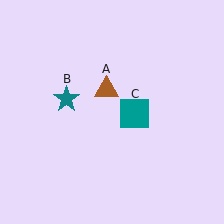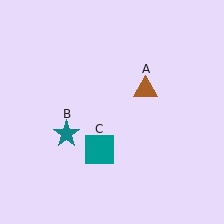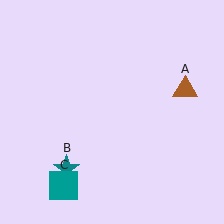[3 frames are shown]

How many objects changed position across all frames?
3 objects changed position: brown triangle (object A), teal star (object B), teal square (object C).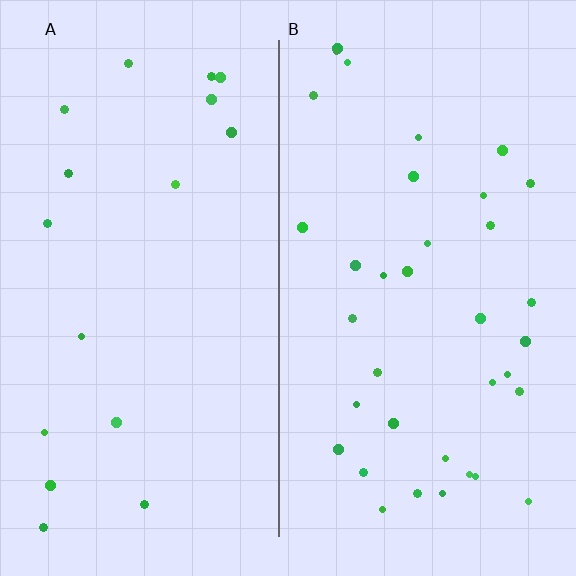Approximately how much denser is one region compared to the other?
Approximately 2.1× — region B over region A.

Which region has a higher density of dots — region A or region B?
B (the right).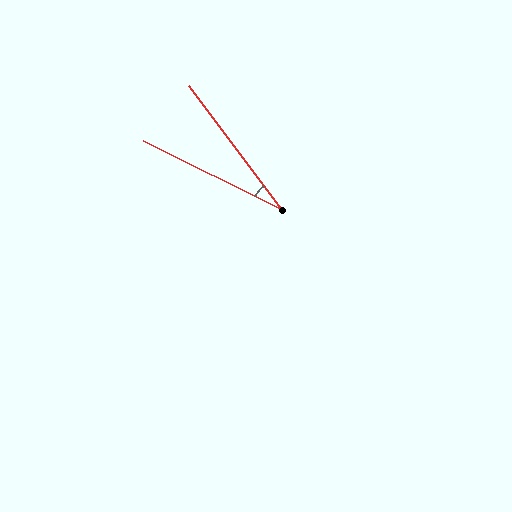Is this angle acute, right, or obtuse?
It is acute.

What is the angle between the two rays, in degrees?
Approximately 27 degrees.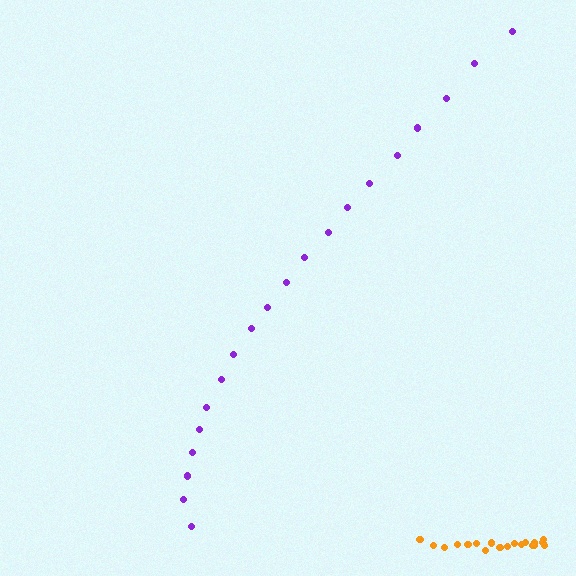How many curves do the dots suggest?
There are 2 distinct paths.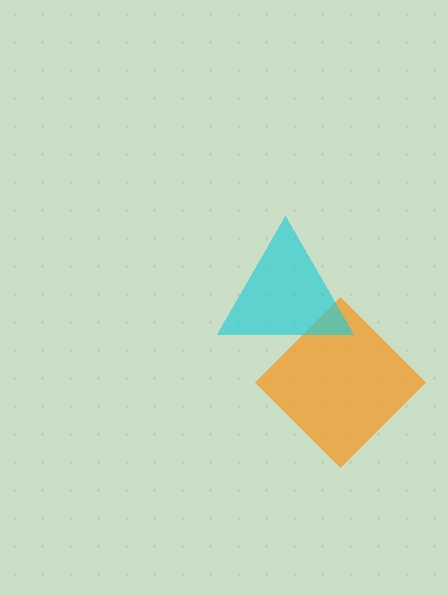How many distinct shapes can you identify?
There are 2 distinct shapes: an orange diamond, a cyan triangle.